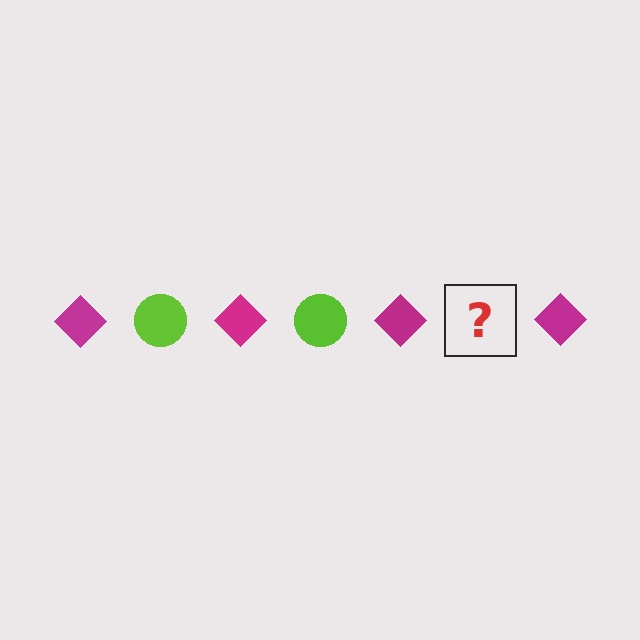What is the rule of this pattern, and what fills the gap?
The rule is that the pattern alternates between magenta diamond and lime circle. The gap should be filled with a lime circle.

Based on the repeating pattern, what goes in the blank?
The blank should be a lime circle.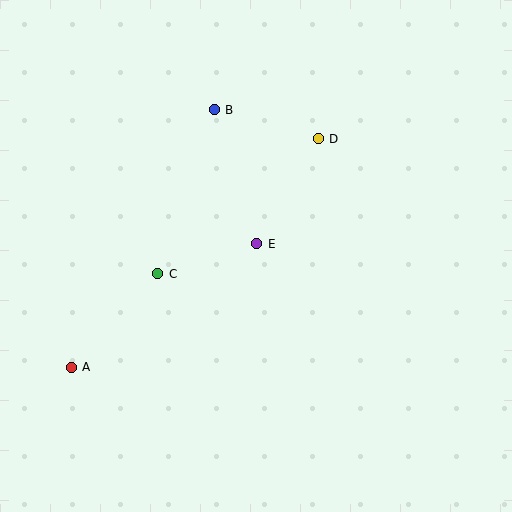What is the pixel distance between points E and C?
The distance between E and C is 103 pixels.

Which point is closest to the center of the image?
Point E at (257, 244) is closest to the center.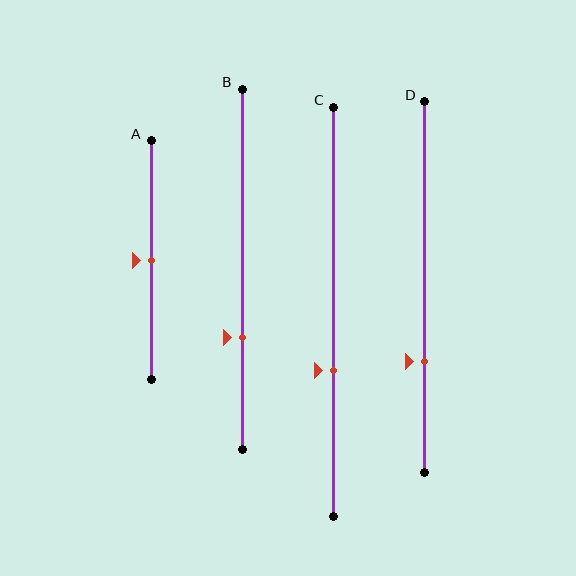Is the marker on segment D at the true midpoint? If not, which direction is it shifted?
No, the marker on segment D is shifted downward by about 20% of the segment length.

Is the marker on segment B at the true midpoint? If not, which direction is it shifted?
No, the marker on segment B is shifted downward by about 19% of the segment length.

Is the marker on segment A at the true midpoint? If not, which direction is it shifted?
Yes, the marker on segment A is at the true midpoint.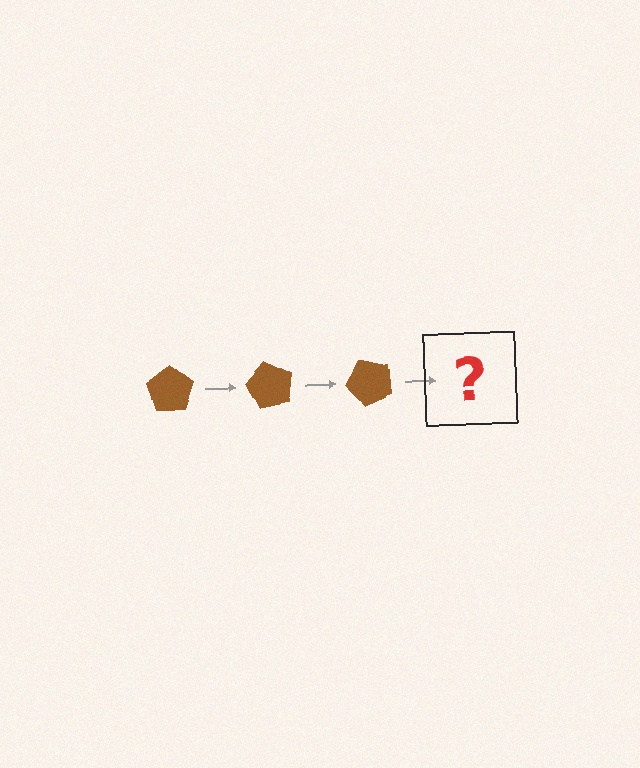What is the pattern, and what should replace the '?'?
The pattern is that the pentagon rotates 60 degrees each step. The '?' should be a brown pentagon rotated 180 degrees.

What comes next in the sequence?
The next element should be a brown pentagon rotated 180 degrees.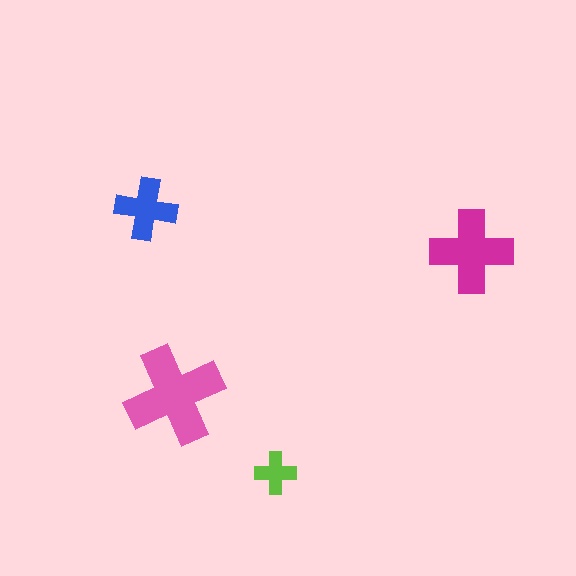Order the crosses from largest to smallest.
the pink one, the magenta one, the blue one, the lime one.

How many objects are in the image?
There are 4 objects in the image.